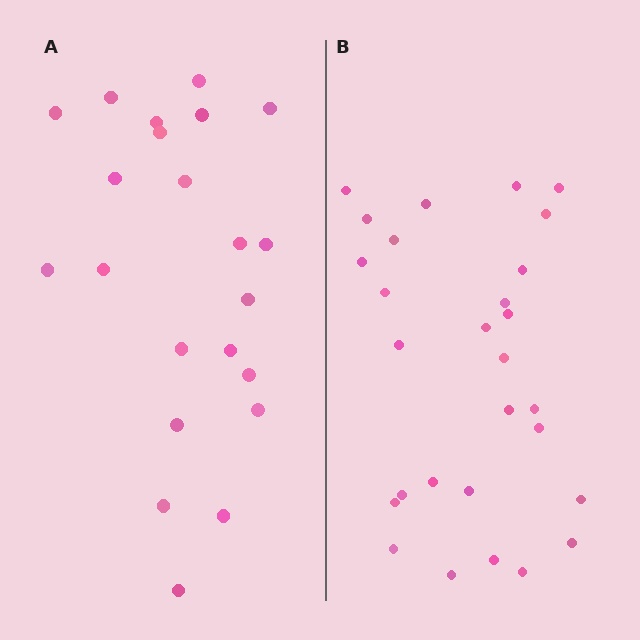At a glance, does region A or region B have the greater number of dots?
Region B (the right region) has more dots.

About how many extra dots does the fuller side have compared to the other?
Region B has about 6 more dots than region A.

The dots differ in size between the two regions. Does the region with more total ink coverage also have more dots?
No. Region A has more total ink coverage because its dots are larger, but region B actually contains more individual dots. Total area can be misleading — the number of items is what matters here.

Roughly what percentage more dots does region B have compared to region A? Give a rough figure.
About 25% more.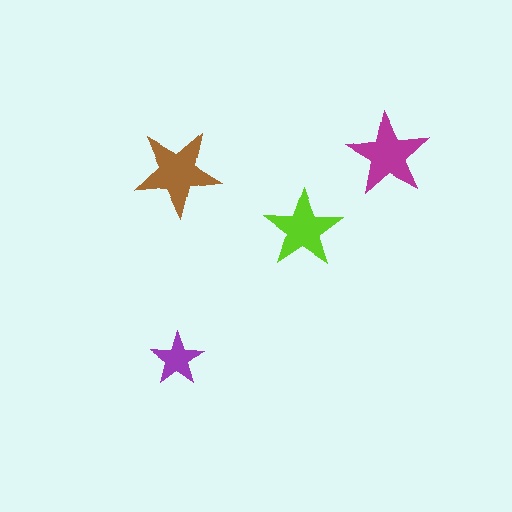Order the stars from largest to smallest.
the brown one, the magenta one, the lime one, the purple one.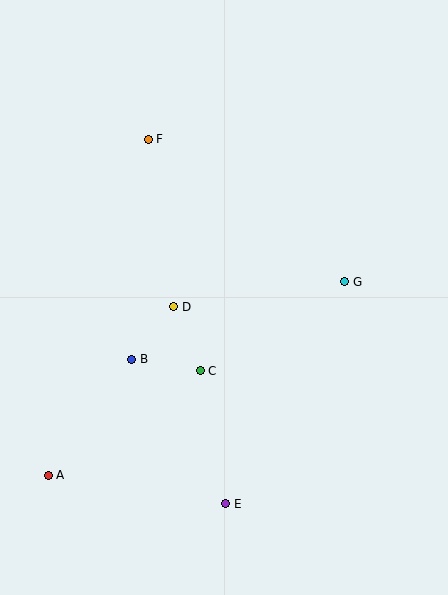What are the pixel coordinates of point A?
Point A is at (48, 475).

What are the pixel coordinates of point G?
Point G is at (344, 282).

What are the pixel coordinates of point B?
Point B is at (132, 359).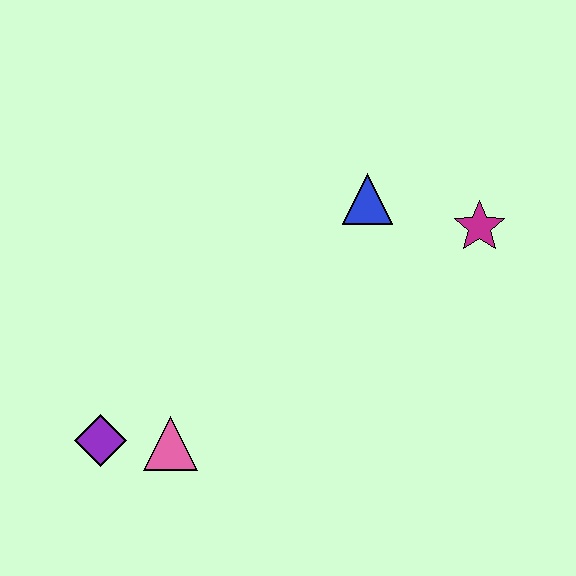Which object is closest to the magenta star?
The blue triangle is closest to the magenta star.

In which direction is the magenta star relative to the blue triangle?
The magenta star is to the right of the blue triangle.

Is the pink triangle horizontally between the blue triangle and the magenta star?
No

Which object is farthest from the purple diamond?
The magenta star is farthest from the purple diamond.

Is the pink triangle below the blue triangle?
Yes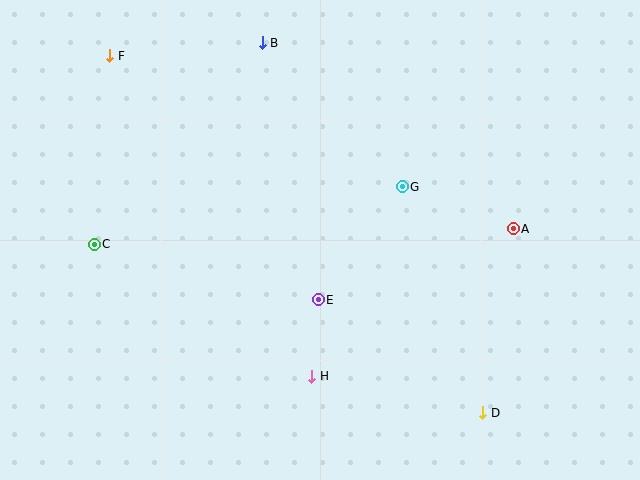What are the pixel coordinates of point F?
Point F is at (110, 56).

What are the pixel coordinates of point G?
Point G is at (402, 187).